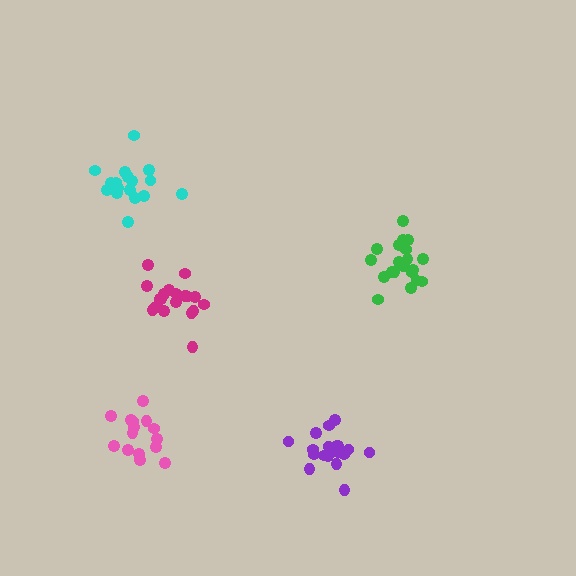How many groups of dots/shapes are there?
There are 5 groups.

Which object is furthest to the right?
The green cluster is rightmost.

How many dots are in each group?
Group 1: 21 dots, Group 2: 19 dots, Group 3: 15 dots, Group 4: 18 dots, Group 5: 18 dots (91 total).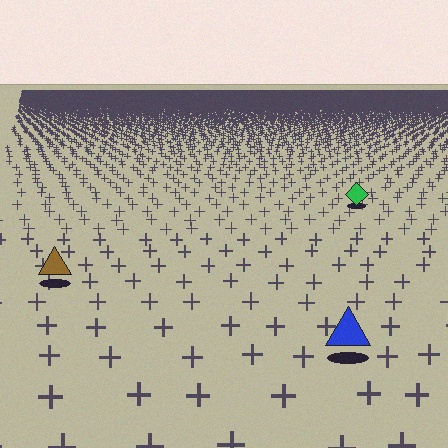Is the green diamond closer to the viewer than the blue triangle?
No. The blue triangle is closer — you can tell from the texture gradient: the ground texture is coarser near it.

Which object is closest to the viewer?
The blue triangle is closest. The texture marks near it are larger and more spread out.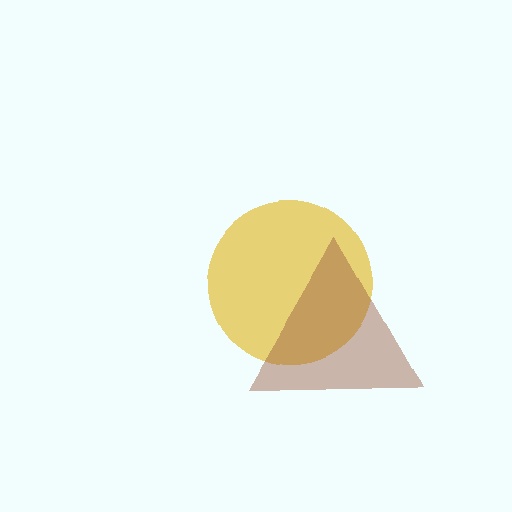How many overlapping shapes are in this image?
There are 2 overlapping shapes in the image.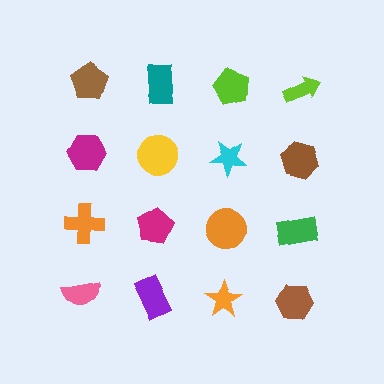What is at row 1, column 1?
A brown pentagon.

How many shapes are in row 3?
4 shapes.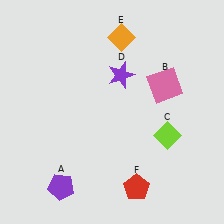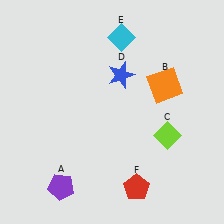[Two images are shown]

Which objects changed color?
B changed from pink to orange. D changed from purple to blue. E changed from orange to cyan.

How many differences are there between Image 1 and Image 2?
There are 3 differences between the two images.